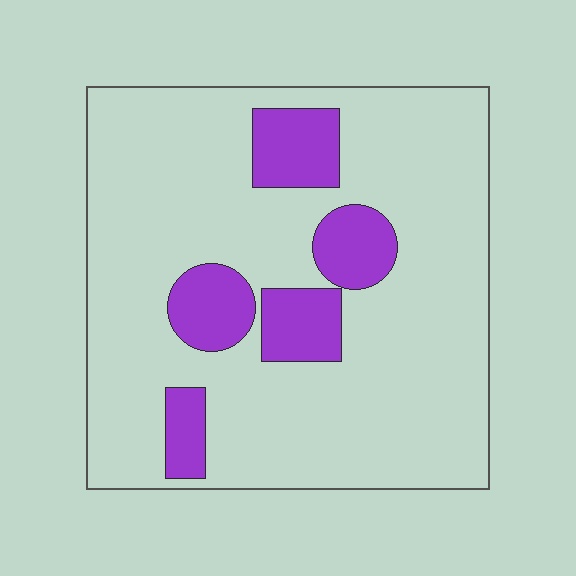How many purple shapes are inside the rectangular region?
5.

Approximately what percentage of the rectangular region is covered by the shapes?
Approximately 20%.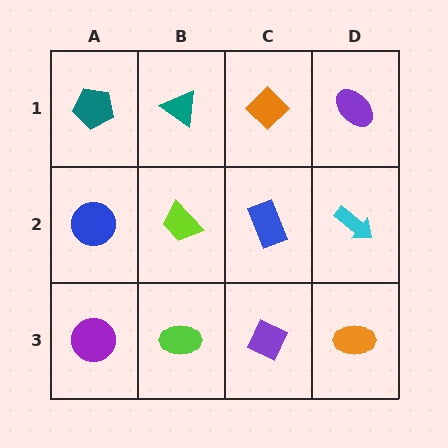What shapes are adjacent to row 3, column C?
A blue rectangle (row 2, column C), a lime ellipse (row 3, column B), an orange ellipse (row 3, column D).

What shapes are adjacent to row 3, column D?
A cyan arrow (row 2, column D), a purple diamond (row 3, column C).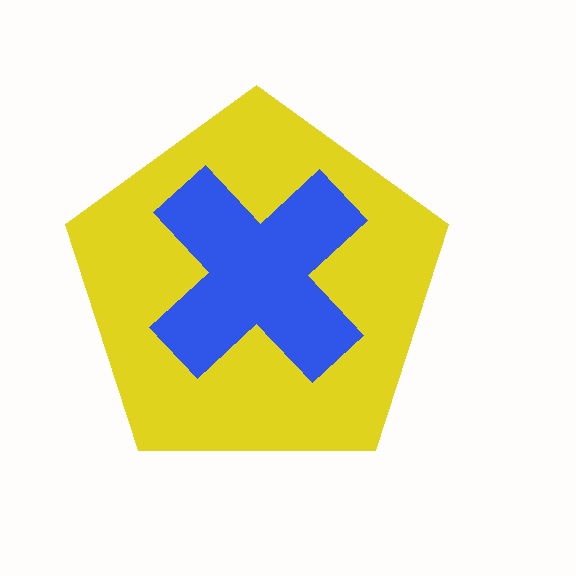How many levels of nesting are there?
2.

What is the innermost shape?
The blue cross.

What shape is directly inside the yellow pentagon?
The blue cross.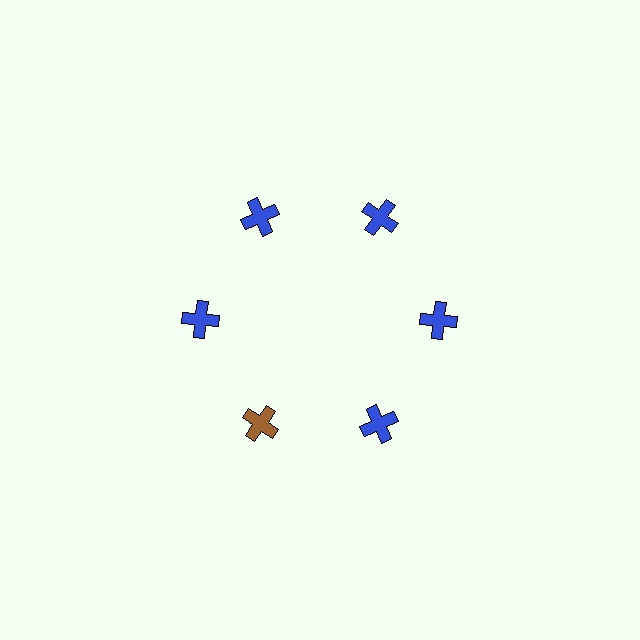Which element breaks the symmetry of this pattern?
The brown cross at roughly the 7 o'clock position breaks the symmetry. All other shapes are blue crosses.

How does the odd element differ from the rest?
It has a different color: brown instead of blue.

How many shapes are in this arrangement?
There are 6 shapes arranged in a ring pattern.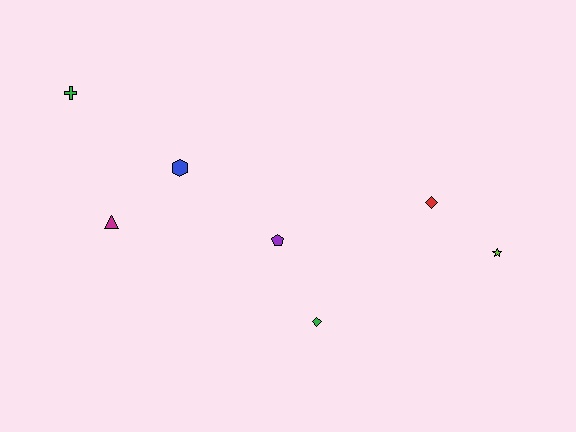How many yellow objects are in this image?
There are no yellow objects.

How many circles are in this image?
There are no circles.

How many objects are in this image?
There are 7 objects.